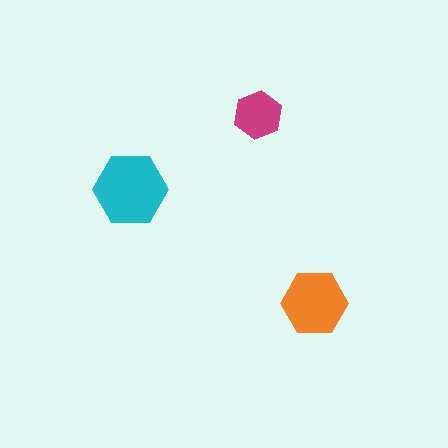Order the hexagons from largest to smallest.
the cyan one, the orange one, the magenta one.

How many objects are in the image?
There are 3 objects in the image.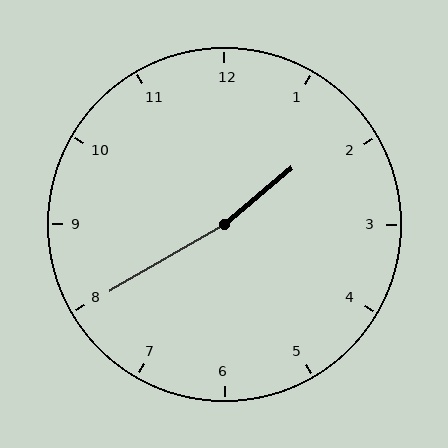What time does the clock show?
1:40.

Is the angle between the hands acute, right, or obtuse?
It is obtuse.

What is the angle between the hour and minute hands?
Approximately 170 degrees.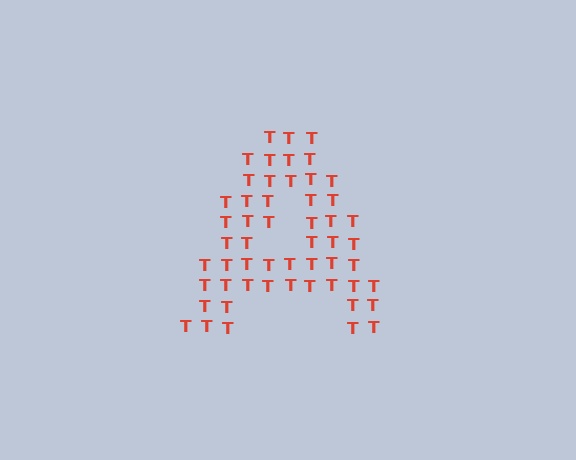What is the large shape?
The large shape is the letter A.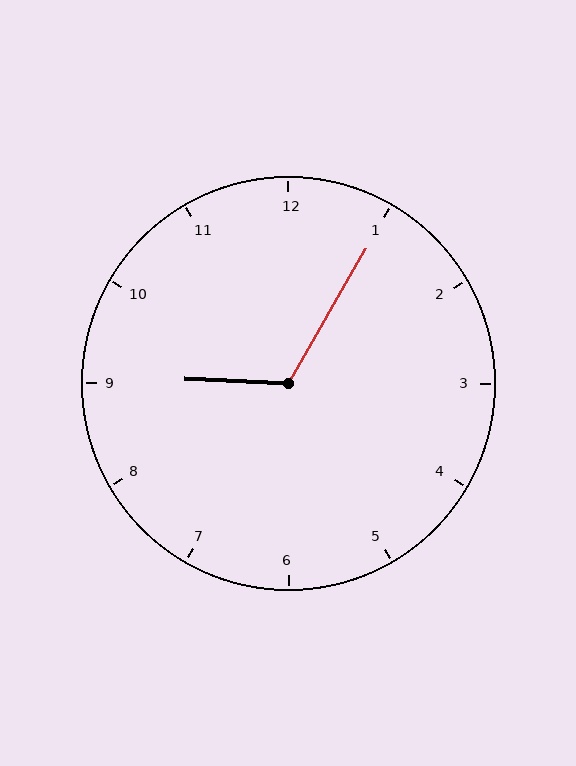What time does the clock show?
9:05.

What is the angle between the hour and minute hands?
Approximately 118 degrees.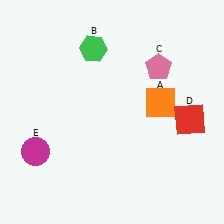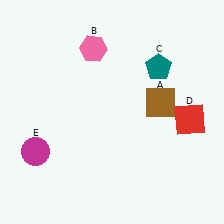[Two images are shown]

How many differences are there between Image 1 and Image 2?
There are 3 differences between the two images.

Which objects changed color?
A changed from orange to brown. B changed from green to pink. C changed from pink to teal.